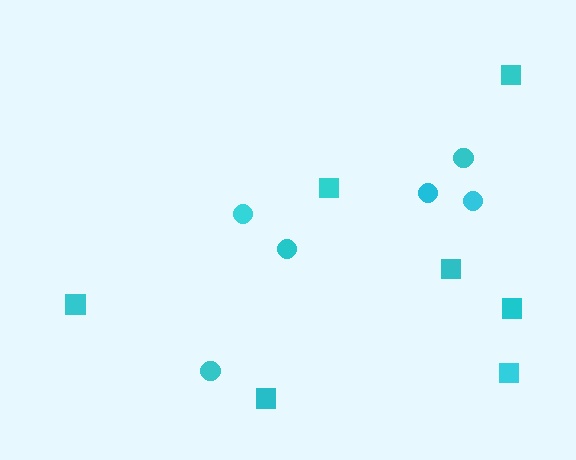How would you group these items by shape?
There are 2 groups: one group of circles (6) and one group of squares (7).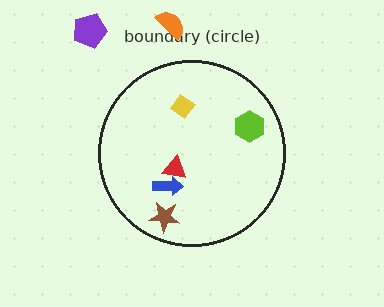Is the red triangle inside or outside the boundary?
Inside.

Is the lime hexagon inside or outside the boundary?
Inside.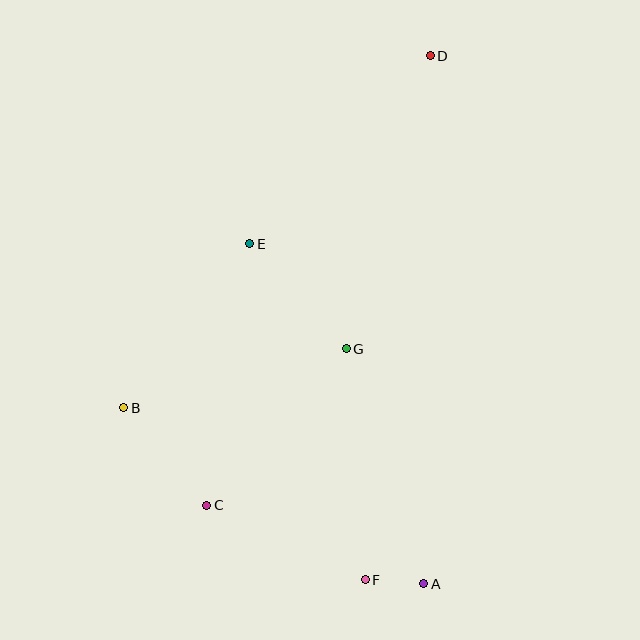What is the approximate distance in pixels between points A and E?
The distance between A and E is approximately 382 pixels.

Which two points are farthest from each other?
Points D and F are farthest from each other.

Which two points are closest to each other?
Points A and F are closest to each other.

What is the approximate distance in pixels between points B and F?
The distance between B and F is approximately 297 pixels.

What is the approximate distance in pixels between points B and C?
The distance between B and C is approximately 128 pixels.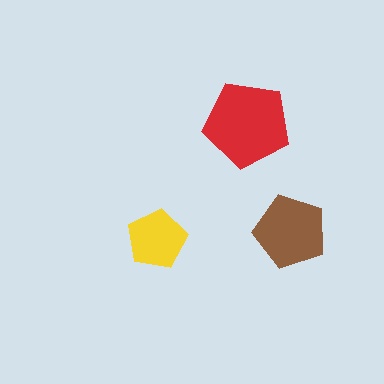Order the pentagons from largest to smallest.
the red one, the brown one, the yellow one.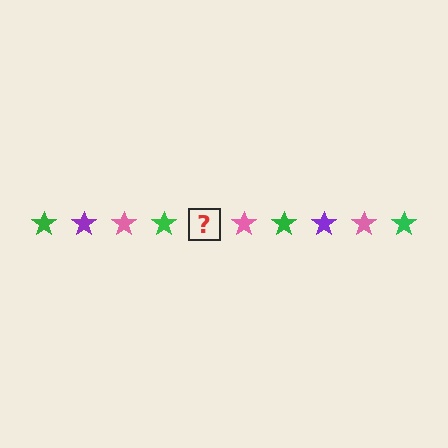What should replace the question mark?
The question mark should be replaced with a purple star.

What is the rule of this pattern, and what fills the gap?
The rule is that the pattern cycles through green, purple, pink stars. The gap should be filled with a purple star.